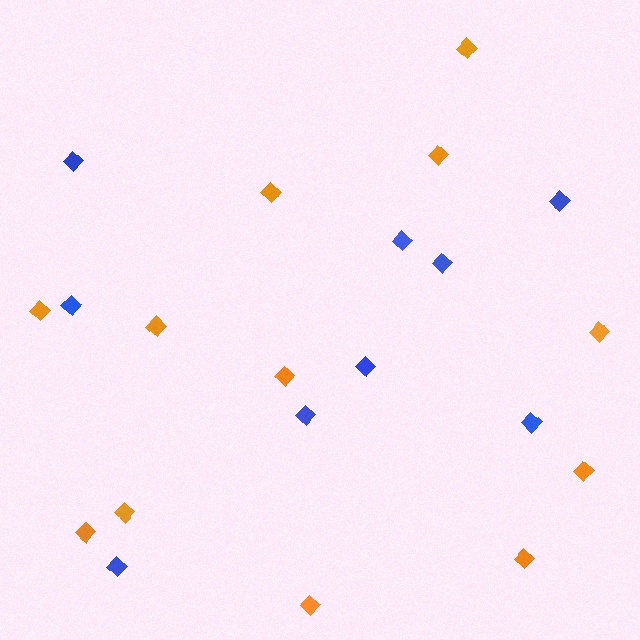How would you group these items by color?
There are 2 groups: one group of orange diamonds (12) and one group of blue diamonds (9).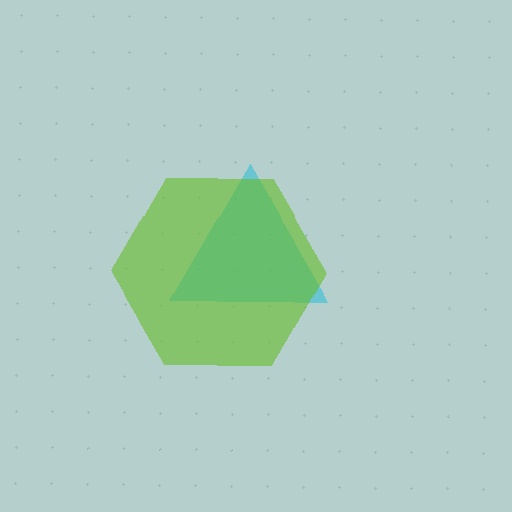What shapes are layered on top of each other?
The layered shapes are: a cyan triangle, a lime hexagon.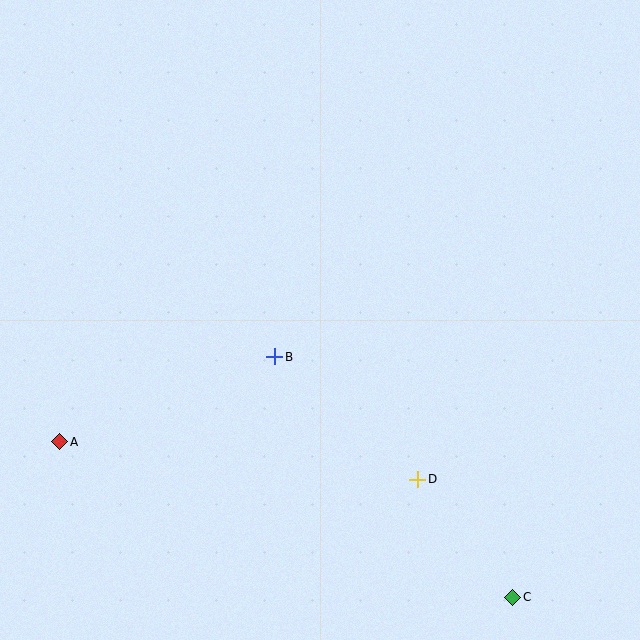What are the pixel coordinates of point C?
Point C is at (513, 598).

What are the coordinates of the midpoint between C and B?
The midpoint between C and B is at (394, 477).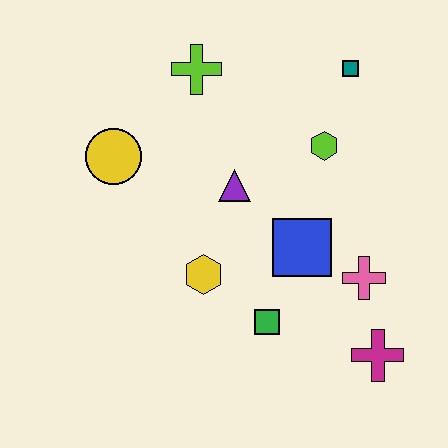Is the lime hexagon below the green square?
No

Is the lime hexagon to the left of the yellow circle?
No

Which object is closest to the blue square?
The pink cross is closest to the blue square.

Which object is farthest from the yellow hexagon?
The teal square is farthest from the yellow hexagon.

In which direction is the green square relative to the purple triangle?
The green square is below the purple triangle.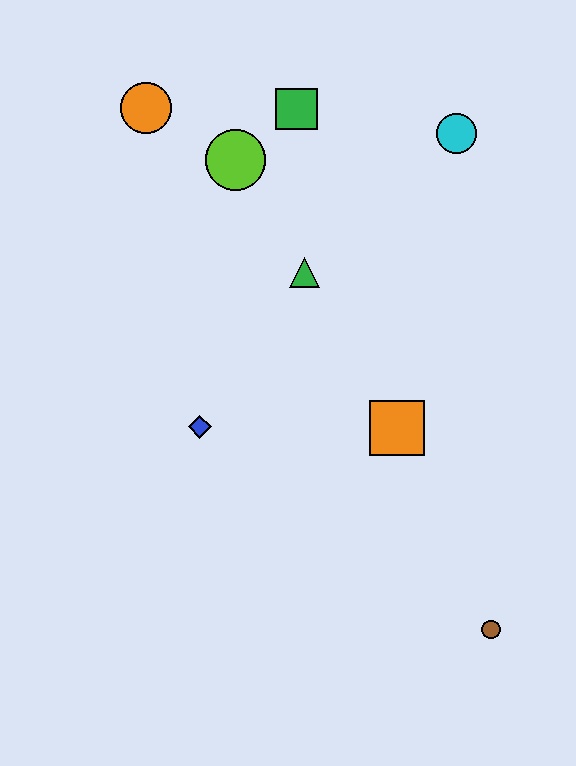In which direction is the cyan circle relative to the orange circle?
The cyan circle is to the right of the orange circle.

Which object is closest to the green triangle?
The lime circle is closest to the green triangle.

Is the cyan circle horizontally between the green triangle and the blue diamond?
No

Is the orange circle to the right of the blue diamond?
No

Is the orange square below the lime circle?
Yes